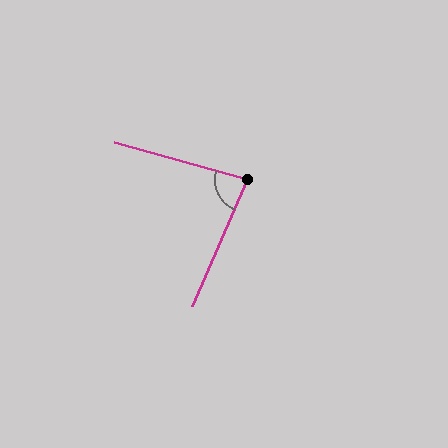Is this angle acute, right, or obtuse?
It is acute.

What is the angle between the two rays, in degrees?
Approximately 82 degrees.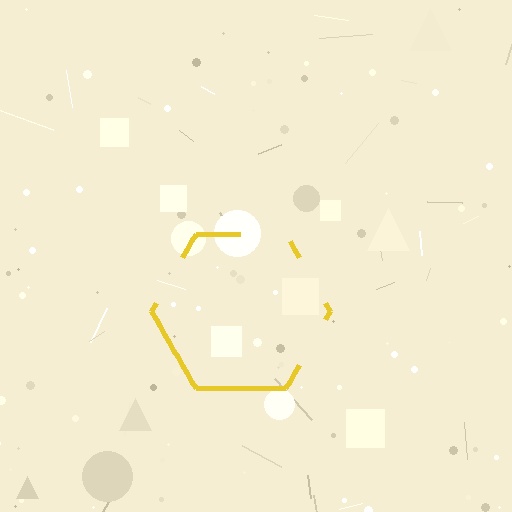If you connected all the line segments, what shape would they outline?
They would outline a hexagon.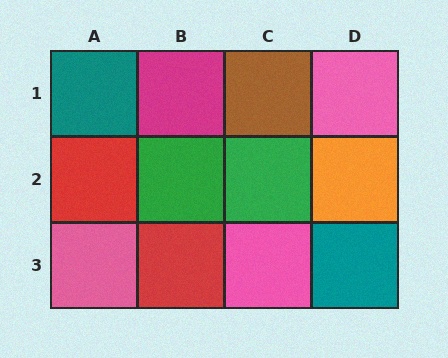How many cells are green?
2 cells are green.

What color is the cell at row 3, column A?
Pink.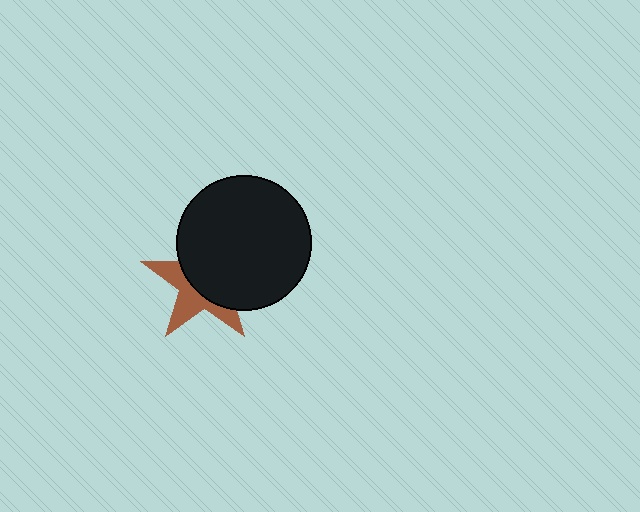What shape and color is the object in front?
The object in front is a black circle.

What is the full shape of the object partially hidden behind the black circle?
The partially hidden object is a brown star.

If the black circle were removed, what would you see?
You would see the complete brown star.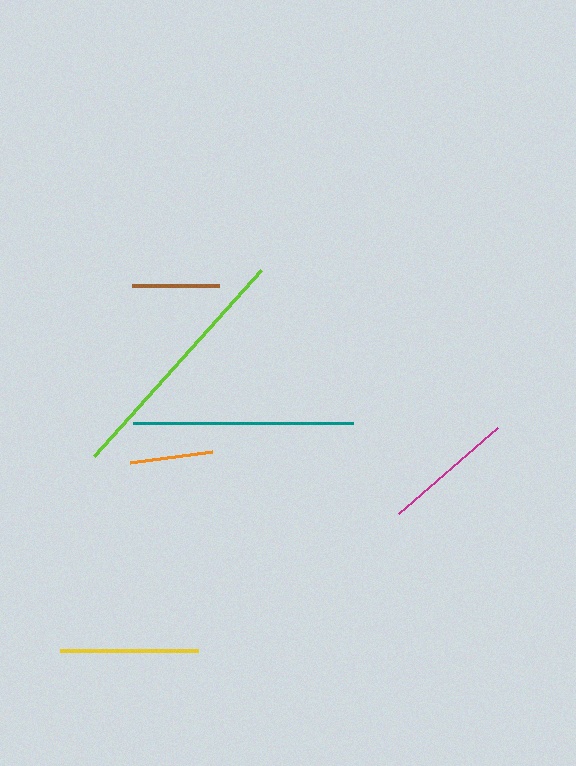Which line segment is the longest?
The lime line is the longest at approximately 250 pixels.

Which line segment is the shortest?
The orange line is the shortest at approximately 83 pixels.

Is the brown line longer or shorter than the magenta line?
The magenta line is longer than the brown line.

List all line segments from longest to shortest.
From longest to shortest: lime, teal, yellow, magenta, brown, orange.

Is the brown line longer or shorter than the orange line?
The brown line is longer than the orange line.